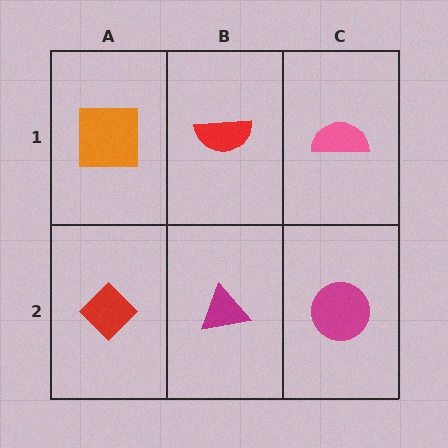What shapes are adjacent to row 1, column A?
A red diamond (row 2, column A), a red semicircle (row 1, column B).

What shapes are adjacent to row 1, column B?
A magenta triangle (row 2, column B), an orange square (row 1, column A), a pink semicircle (row 1, column C).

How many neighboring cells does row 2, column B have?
3.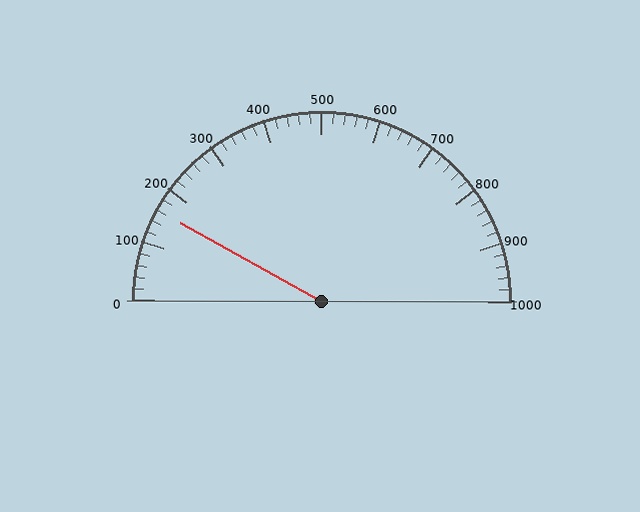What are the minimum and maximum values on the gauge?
The gauge ranges from 0 to 1000.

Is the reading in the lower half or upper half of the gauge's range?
The reading is in the lower half of the range (0 to 1000).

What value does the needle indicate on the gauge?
The needle indicates approximately 160.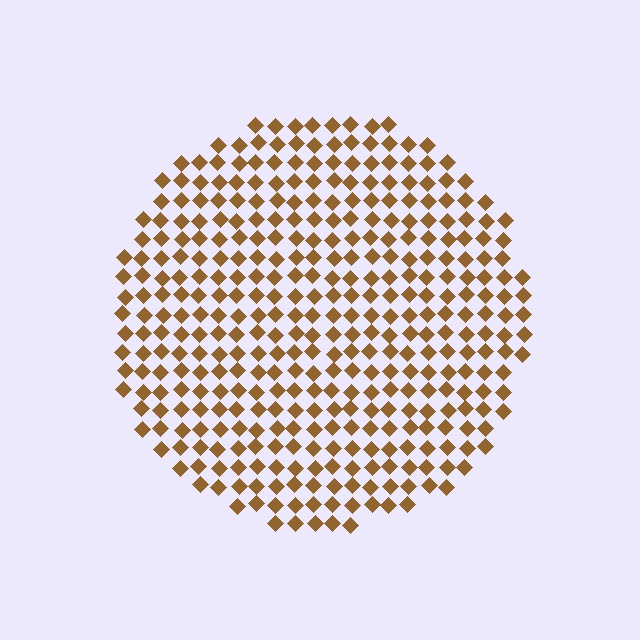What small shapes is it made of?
It is made of small diamonds.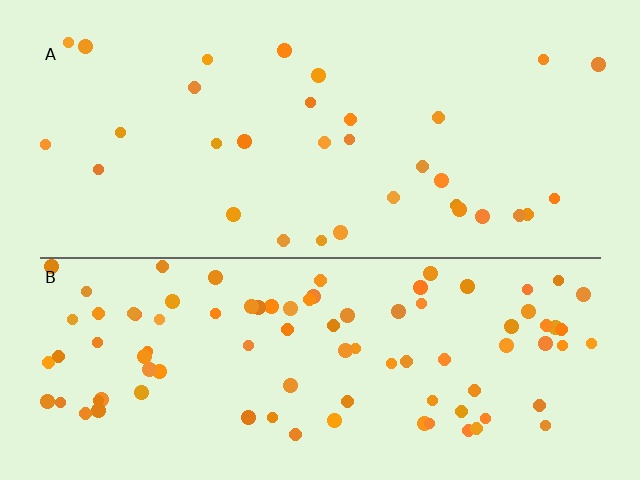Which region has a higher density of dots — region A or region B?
B (the bottom).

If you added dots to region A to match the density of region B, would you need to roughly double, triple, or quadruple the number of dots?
Approximately triple.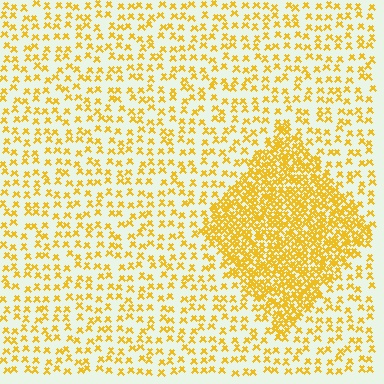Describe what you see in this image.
The image contains small yellow elements arranged at two different densities. A diamond-shaped region is visible where the elements are more densely packed than the surrounding area.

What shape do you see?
I see a diamond.